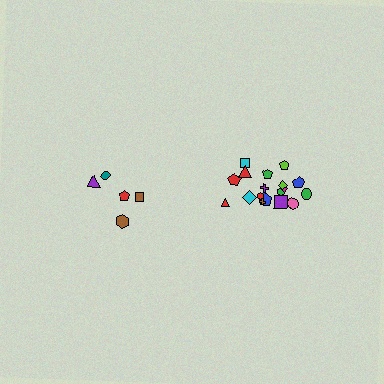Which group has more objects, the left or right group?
The right group.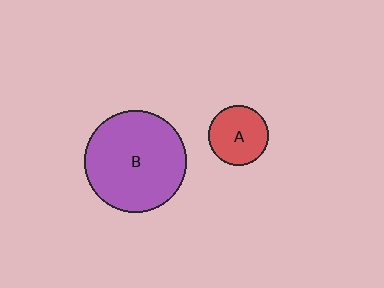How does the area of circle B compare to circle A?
Approximately 2.9 times.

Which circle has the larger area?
Circle B (purple).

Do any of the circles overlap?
No, none of the circles overlap.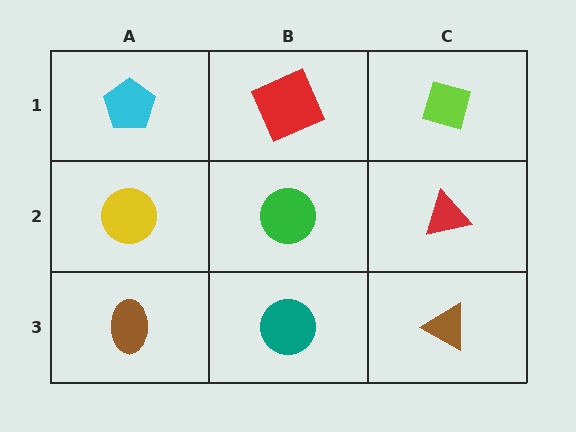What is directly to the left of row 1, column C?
A red square.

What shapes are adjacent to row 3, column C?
A red triangle (row 2, column C), a teal circle (row 3, column B).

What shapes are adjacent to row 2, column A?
A cyan pentagon (row 1, column A), a brown ellipse (row 3, column A), a green circle (row 2, column B).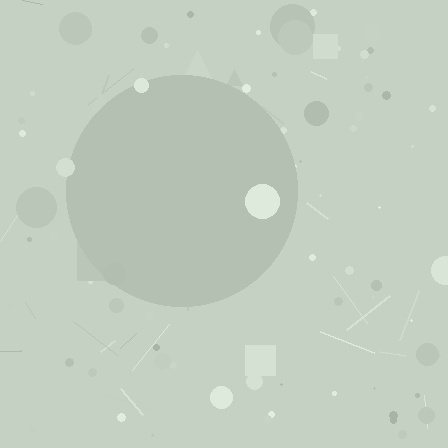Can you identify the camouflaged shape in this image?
The camouflaged shape is a circle.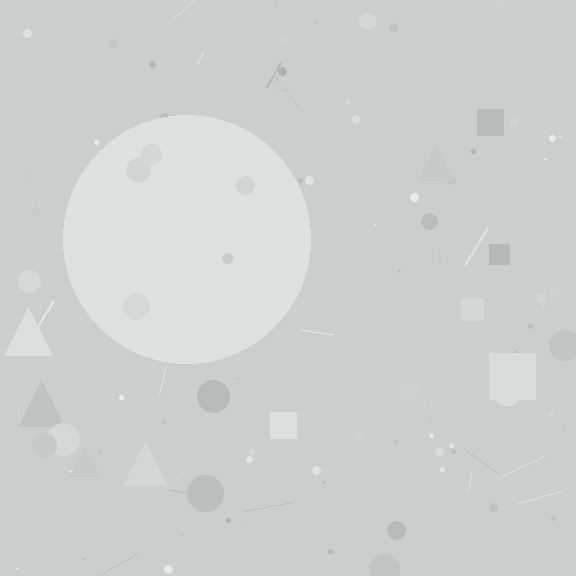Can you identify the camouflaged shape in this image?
The camouflaged shape is a circle.